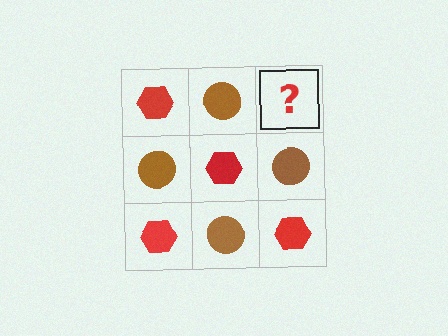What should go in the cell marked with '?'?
The missing cell should contain a red hexagon.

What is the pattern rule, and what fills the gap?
The rule is that it alternates red hexagon and brown circle in a checkerboard pattern. The gap should be filled with a red hexagon.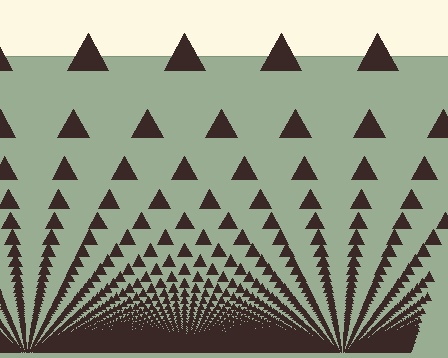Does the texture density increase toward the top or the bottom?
Density increases toward the bottom.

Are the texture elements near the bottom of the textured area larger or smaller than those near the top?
Smaller. The gradient is inverted — elements near the bottom are smaller and denser.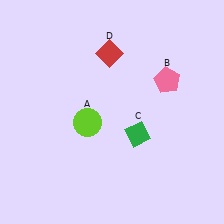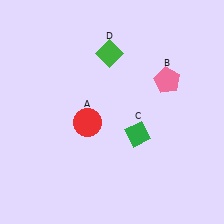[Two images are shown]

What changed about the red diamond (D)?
In Image 1, D is red. In Image 2, it changed to green.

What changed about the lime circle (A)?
In Image 1, A is lime. In Image 2, it changed to red.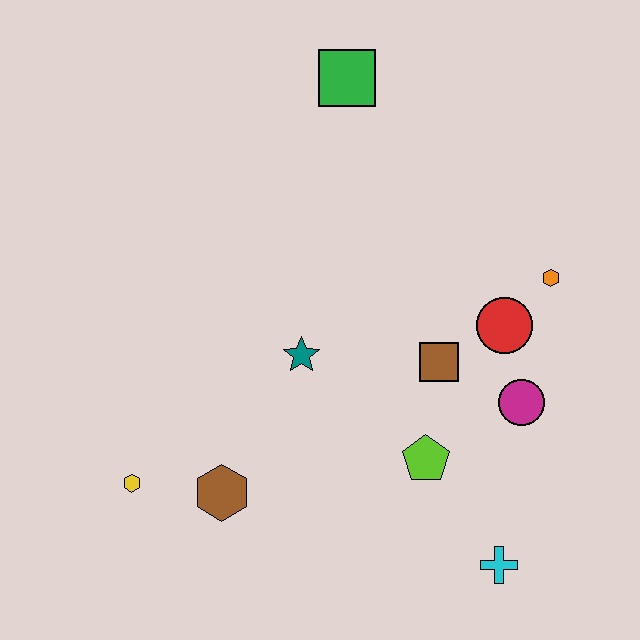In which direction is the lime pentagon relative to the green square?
The lime pentagon is below the green square.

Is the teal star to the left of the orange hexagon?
Yes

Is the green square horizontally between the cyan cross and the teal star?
Yes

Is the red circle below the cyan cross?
No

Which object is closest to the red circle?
The orange hexagon is closest to the red circle.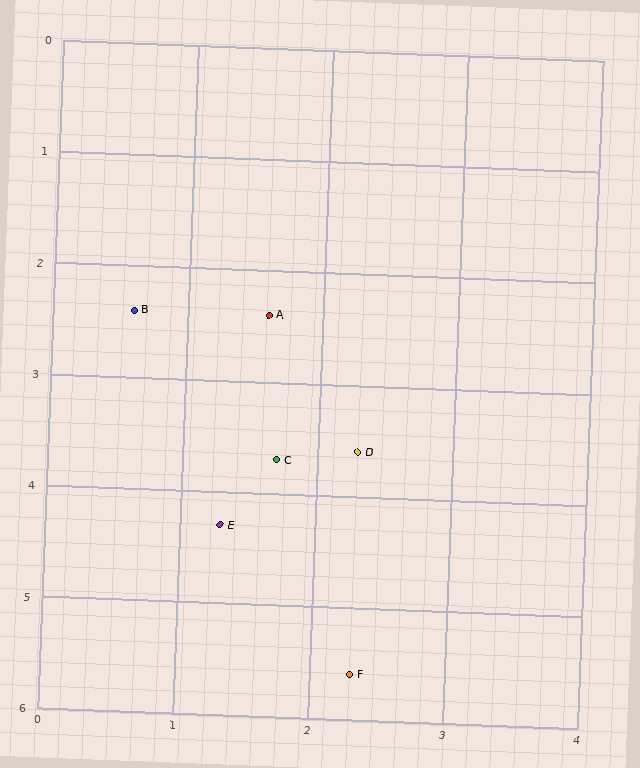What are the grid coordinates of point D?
Point D is at approximately (2.3, 3.6).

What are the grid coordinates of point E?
Point E is at approximately (1.3, 4.3).